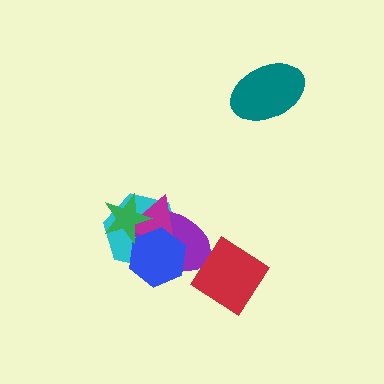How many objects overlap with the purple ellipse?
4 objects overlap with the purple ellipse.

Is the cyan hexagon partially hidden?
Yes, it is partially covered by another shape.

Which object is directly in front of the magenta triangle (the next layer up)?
The blue hexagon is directly in front of the magenta triangle.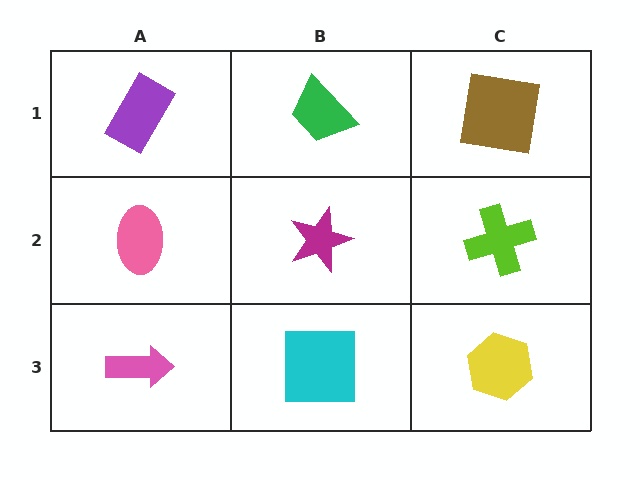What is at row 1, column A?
A purple rectangle.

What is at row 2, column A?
A pink ellipse.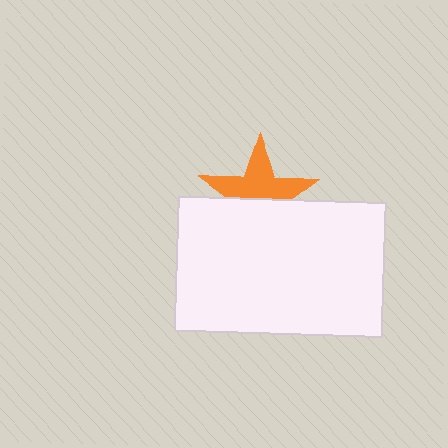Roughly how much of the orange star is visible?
About half of it is visible (roughly 56%).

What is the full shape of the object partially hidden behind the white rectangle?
The partially hidden object is an orange star.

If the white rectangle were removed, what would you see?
You would see the complete orange star.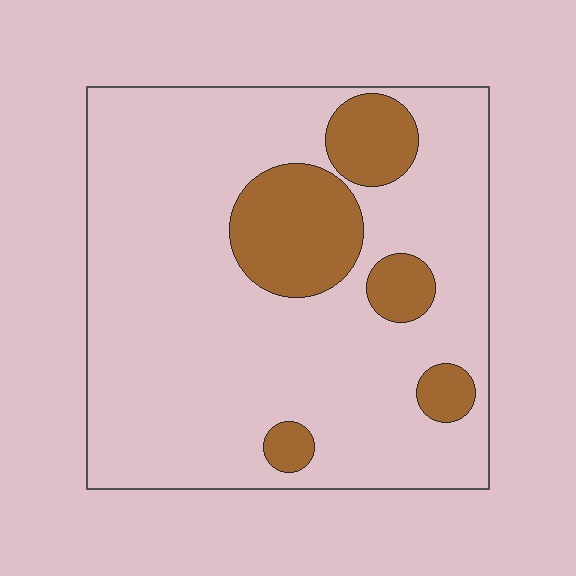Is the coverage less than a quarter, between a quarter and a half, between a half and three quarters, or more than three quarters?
Less than a quarter.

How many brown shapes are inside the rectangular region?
5.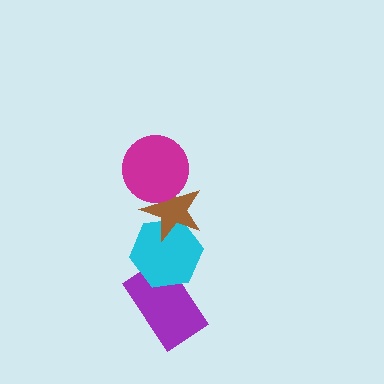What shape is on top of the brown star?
The magenta circle is on top of the brown star.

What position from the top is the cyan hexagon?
The cyan hexagon is 3rd from the top.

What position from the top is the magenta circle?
The magenta circle is 1st from the top.